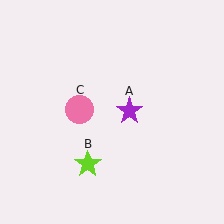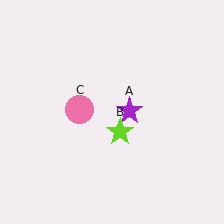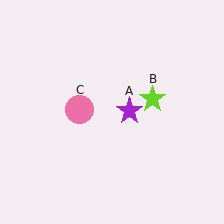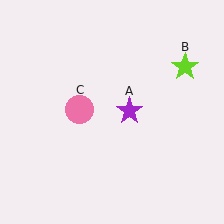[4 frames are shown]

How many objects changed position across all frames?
1 object changed position: lime star (object B).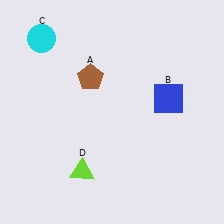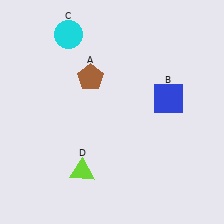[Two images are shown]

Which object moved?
The cyan circle (C) moved right.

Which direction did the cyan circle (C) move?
The cyan circle (C) moved right.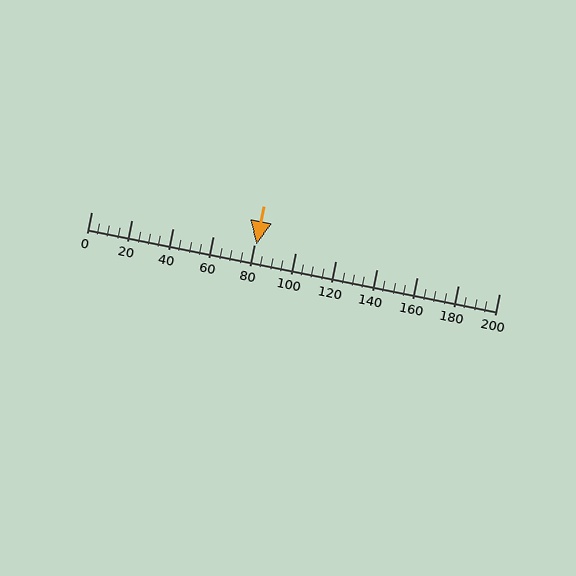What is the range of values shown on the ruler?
The ruler shows values from 0 to 200.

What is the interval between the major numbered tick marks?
The major tick marks are spaced 20 units apart.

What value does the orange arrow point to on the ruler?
The orange arrow points to approximately 81.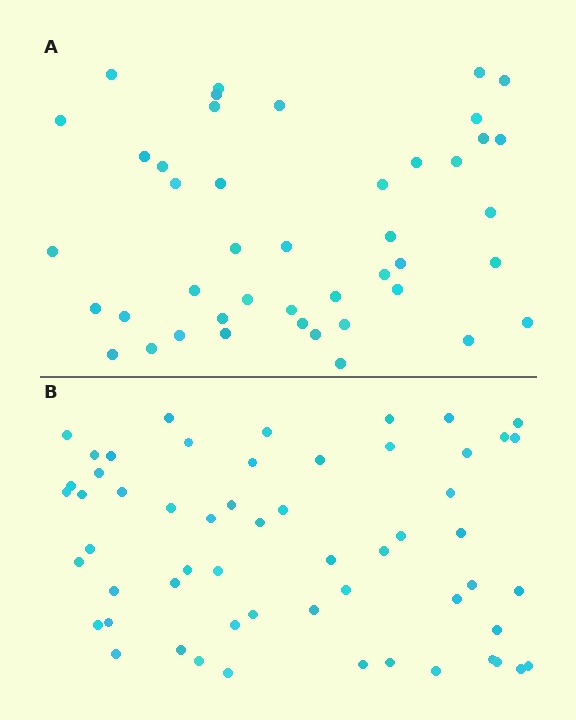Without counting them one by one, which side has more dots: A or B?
Region B (the bottom region) has more dots.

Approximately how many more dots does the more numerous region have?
Region B has approximately 15 more dots than region A.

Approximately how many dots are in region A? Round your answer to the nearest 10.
About 40 dots. (The exact count is 44, which rounds to 40.)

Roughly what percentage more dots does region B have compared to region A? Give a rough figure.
About 30% more.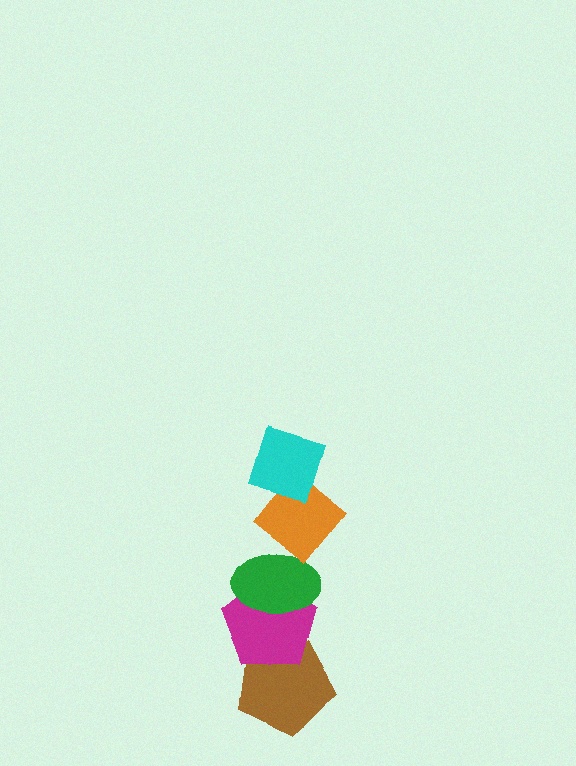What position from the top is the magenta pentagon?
The magenta pentagon is 4th from the top.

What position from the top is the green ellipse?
The green ellipse is 3rd from the top.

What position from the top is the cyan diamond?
The cyan diamond is 1st from the top.